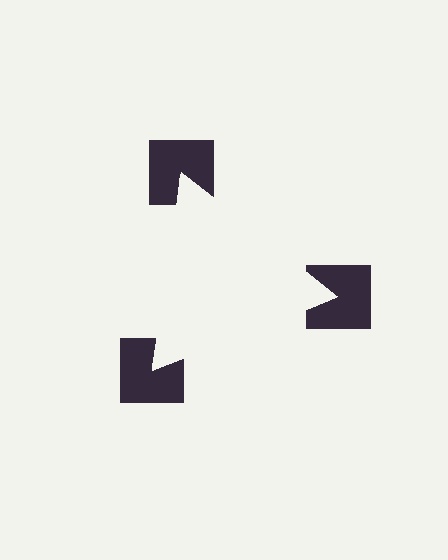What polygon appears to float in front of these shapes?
An illusory triangle — its edges are inferred from the aligned wedge cuts in the notched squares, not physically drawn.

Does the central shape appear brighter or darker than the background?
It typically appears slightly brighter than the background, even though no actual brightness change is drawn.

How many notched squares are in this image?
There are 3 — one at each vertex of the illusory triangle.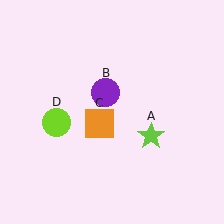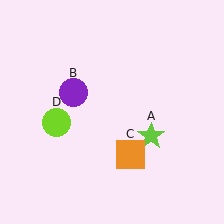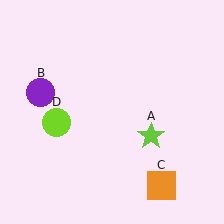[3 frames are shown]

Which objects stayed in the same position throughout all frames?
Lime star (object A) and lime circle (object D) remained stationary.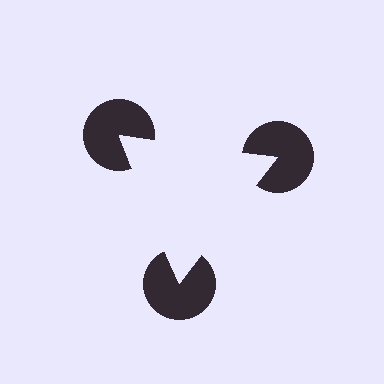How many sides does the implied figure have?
3 sides.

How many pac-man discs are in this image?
There are 3 — one at each vertex of the illusory triangle.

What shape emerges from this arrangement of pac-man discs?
An illusory triangle — its edges are inferred from the aligned wedge cuts in the pac-man discs, not physically drawn.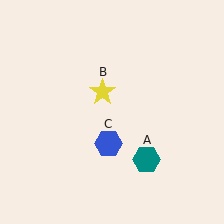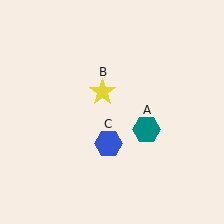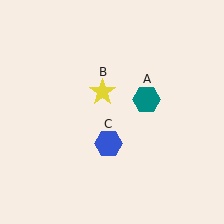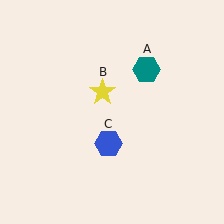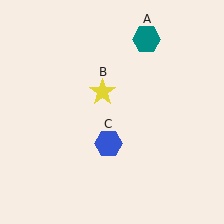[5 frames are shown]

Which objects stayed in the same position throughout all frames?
Yellow star (object B) and blue hexagon (object C) remained stationary.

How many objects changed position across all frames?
1 object changed position: teal hexagon (object A).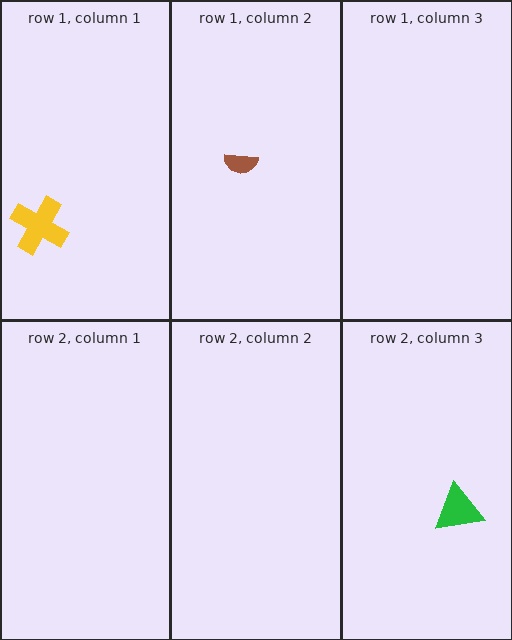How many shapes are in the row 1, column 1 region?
1.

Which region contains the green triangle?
The row 2, column 3 region.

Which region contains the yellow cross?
The row 1, column 1 region.